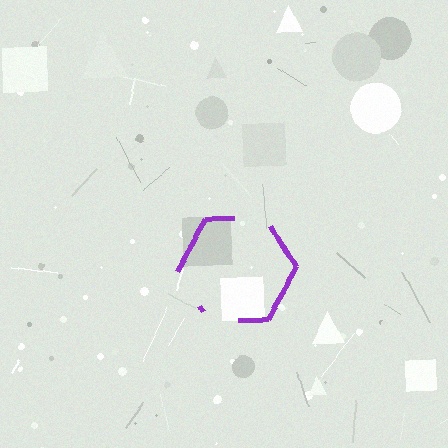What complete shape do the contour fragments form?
The contour fragments form a hexagon.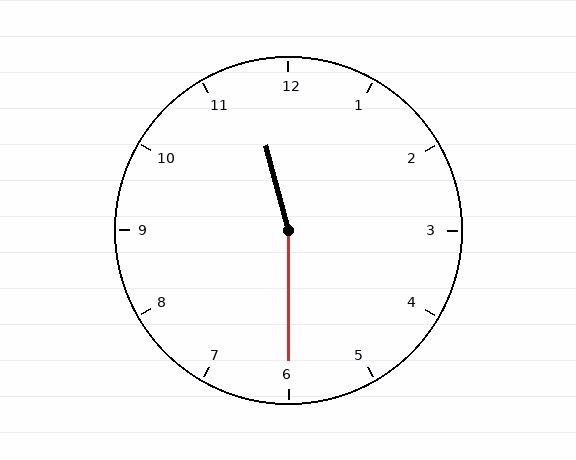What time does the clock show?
11:30.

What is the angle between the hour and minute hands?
Approximately 165 degrees.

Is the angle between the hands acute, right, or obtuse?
It is obtuse.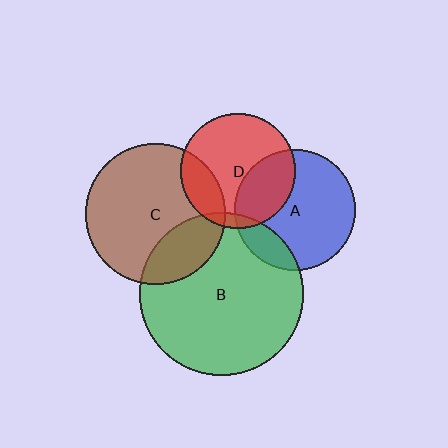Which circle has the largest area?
Circle B (green).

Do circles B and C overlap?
Yes.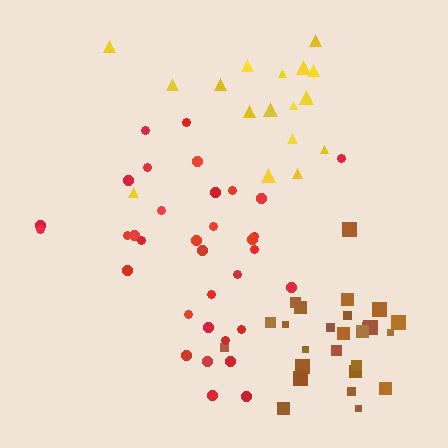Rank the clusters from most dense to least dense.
brown, red, yellow.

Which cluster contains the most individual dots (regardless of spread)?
Red (34).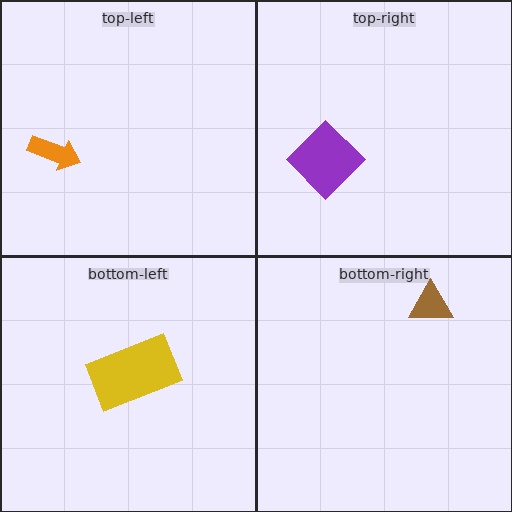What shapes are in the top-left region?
The orange arrow.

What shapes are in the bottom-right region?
The brown triangle.